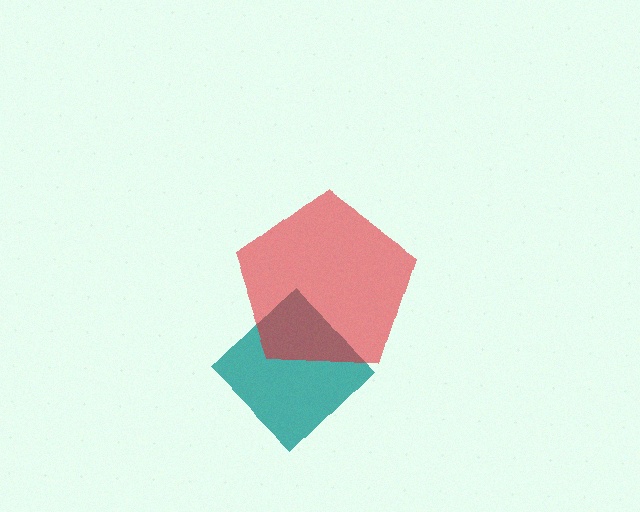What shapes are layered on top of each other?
The layered shapes are: a teal diamond, a red pentagon.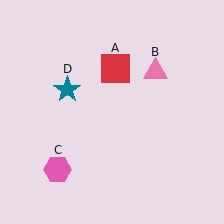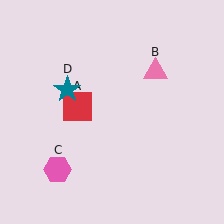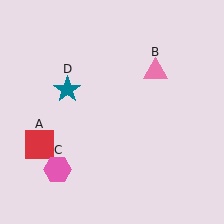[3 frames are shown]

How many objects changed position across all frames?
1 object changed position: red square (object A).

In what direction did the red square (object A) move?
The red square (object A) moved down and to the left.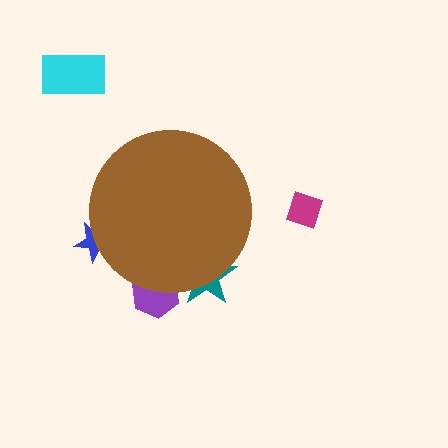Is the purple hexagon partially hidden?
Yes, the purple hexagon is partially hidden behind the brown circle.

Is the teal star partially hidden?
Yes, the teal star is partially hidden behind the brown circle.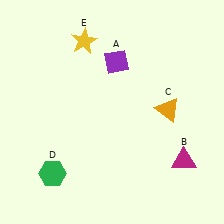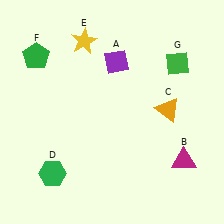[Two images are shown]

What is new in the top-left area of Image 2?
A green pentagon (F) was added in the top-left area of Image 2.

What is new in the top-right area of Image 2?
A green diamond (G) was added in the top-right area of Image 2.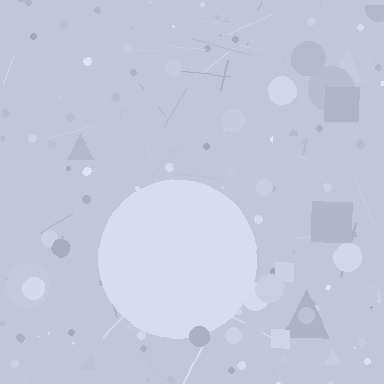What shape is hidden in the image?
A circle is hidden in the image.